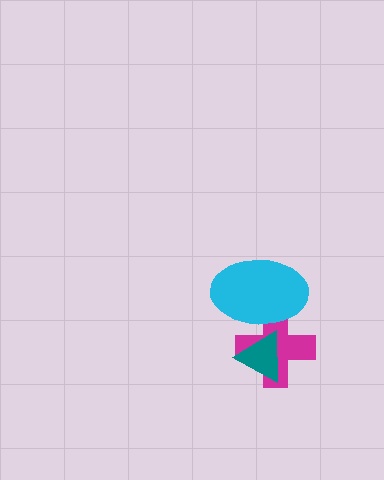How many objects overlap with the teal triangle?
2 objects overlap with the teal triangle.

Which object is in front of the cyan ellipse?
The teal triangle is in front of the cyan ellipse.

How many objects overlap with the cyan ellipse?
2 objects overlap with the cyan ellipse.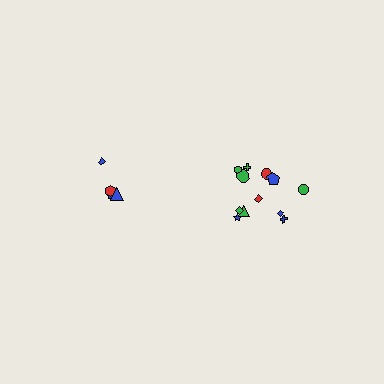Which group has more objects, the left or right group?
The right group.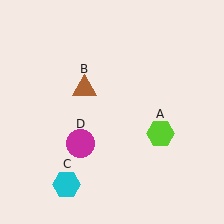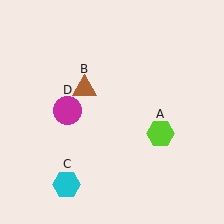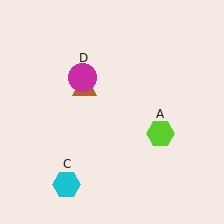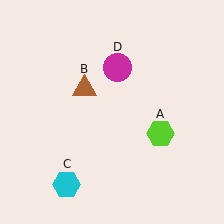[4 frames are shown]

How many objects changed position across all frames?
1 object changed position: magenta circle (object D).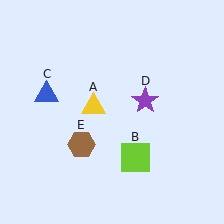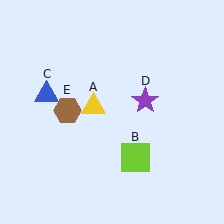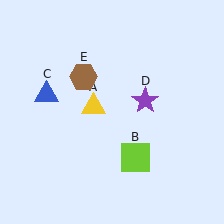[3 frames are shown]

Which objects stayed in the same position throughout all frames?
Yellow triangle (object A) and lime square (object B) and blue triangle (object C) and purple star (object D) remained stationary.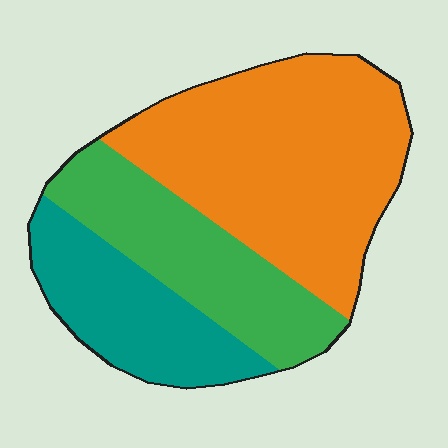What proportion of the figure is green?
Green covers 27% of the figure.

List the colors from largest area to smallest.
From largest to smallest: orange, green, teal.